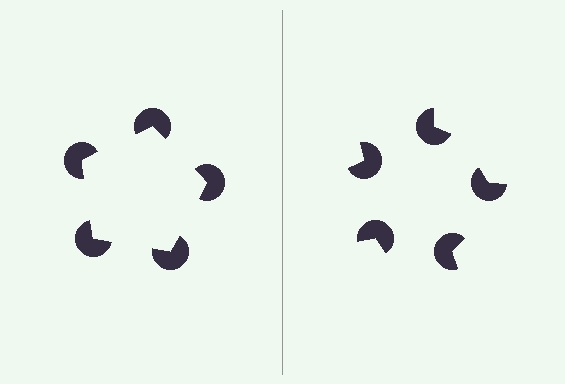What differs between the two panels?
The pac-man discs are positioned identically on both sides; only the wedge orientations differ. On the left they align to a pentagon; on the right they are misaligned.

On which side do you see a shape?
An illusory pentagon appears on the left side. On the right side the wedge cuts are rotated, so no coherent shape forms.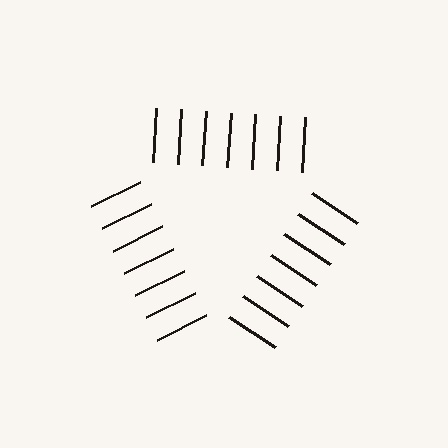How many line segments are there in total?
21 — 7 along each of the 3 edges.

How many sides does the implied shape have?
3 sides — the line-ends trace a triangle.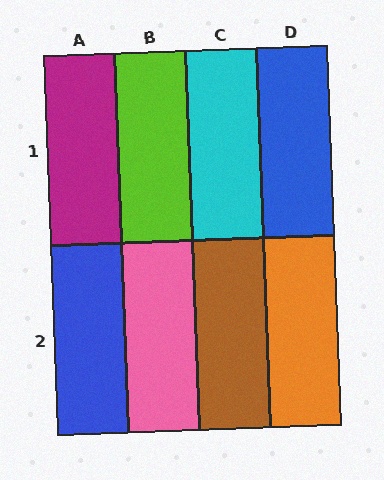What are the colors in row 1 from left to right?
Magenta, lime, cyan, blue.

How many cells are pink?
1 cell is pink.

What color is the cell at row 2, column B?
Pink.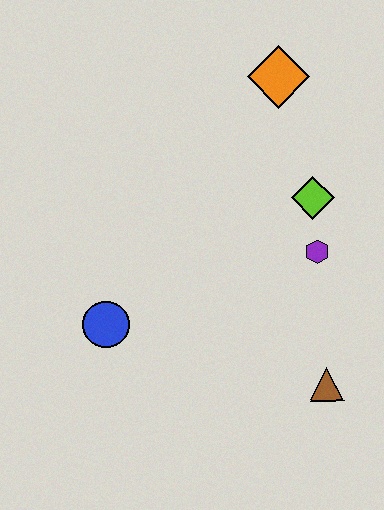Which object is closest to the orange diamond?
The lime diamond is closest to the orange diamond.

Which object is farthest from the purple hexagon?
The blue circle is farthest from the purple hexagon.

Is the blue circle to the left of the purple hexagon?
Yes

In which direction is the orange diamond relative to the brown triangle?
The orange diamond is above the brown triangle.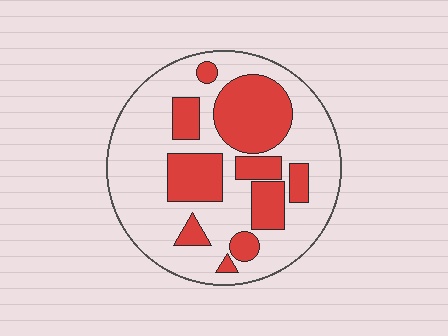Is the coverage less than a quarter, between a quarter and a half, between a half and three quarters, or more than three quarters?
Between a quarter and a half.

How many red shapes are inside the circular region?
10.